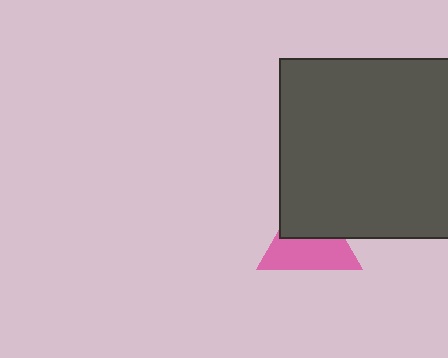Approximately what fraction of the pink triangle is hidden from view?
Roughly 45% of the pink triangle is hidden behind the dark gray square.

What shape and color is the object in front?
The object in front is a dark gray square.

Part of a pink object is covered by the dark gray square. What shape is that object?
It is a triangle.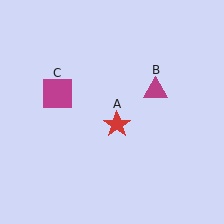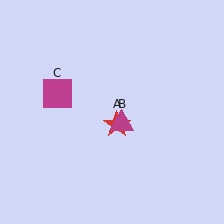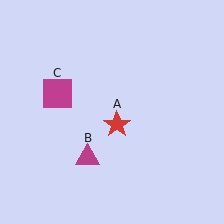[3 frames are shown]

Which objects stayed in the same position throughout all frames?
Red star (object A) and magenta square (object C) remained stationary.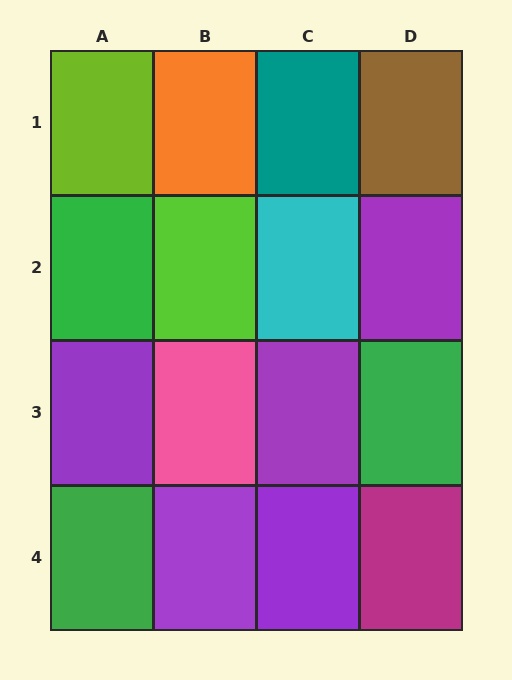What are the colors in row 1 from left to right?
Lime, orange, teal, brown.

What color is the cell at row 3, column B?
Pink.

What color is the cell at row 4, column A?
Green.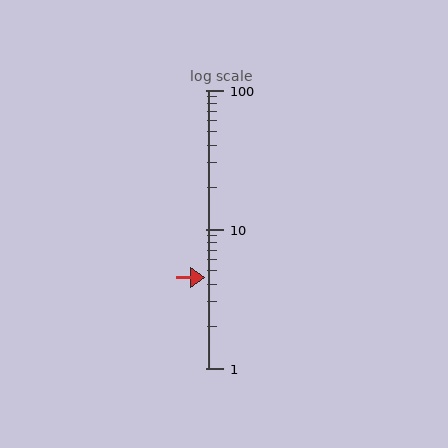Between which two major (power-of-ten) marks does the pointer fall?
The pointer is between 1 and 10.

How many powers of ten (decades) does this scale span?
The scale spans 2 decades, from 1 to 100.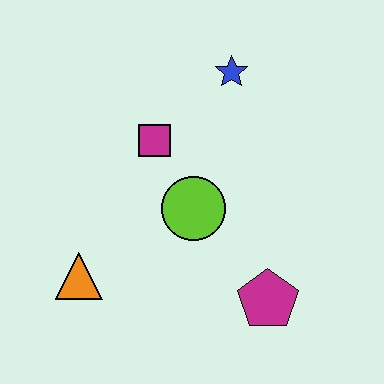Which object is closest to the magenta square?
The lime circle is closest to the magenta square.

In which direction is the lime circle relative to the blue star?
The lime circle is below the blue star.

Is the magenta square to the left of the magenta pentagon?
Yes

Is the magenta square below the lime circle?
No